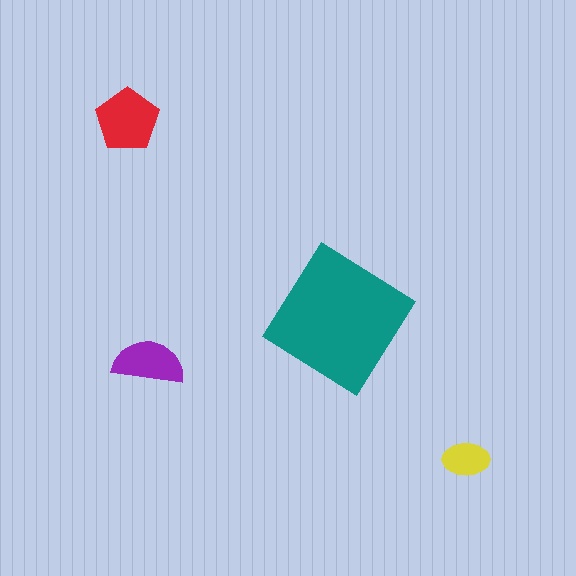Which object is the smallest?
The yellow ellipse.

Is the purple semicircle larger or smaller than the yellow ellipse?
Larger.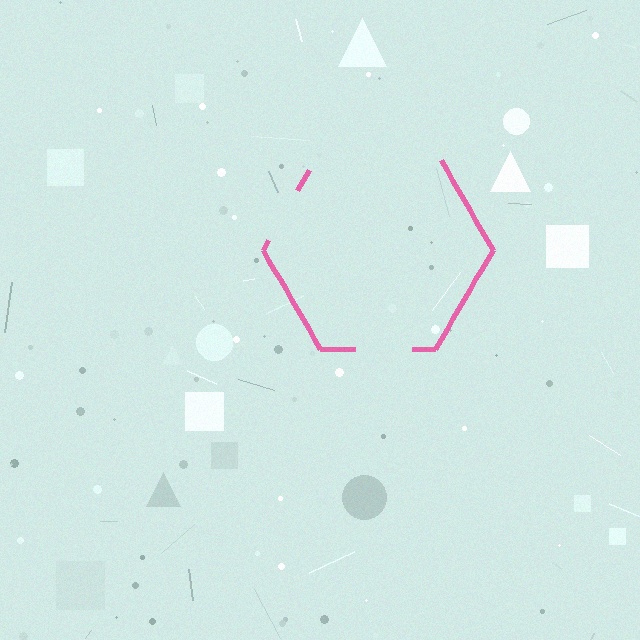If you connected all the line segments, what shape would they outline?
They would outline a hexagon.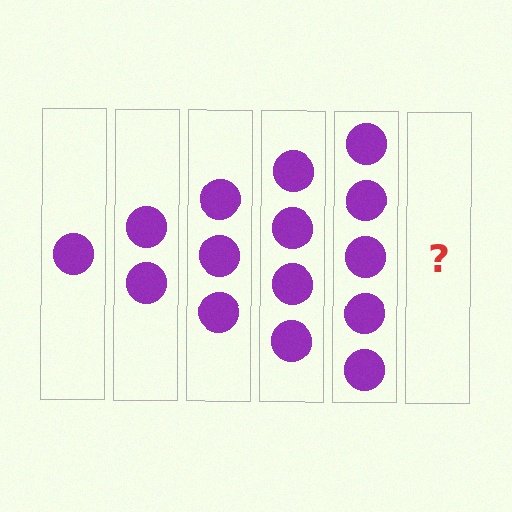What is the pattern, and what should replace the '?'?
The pattern is that each step adds one more circle. The '?' should be 6 circles.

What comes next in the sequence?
The next element should be 6 circles.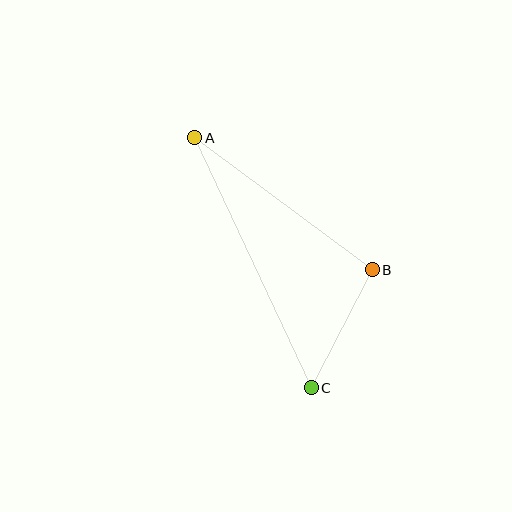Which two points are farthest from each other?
Points A and C are farthest from each other.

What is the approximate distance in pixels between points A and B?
The distance between A and B is approximately 221 pixels.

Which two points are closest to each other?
Points B and C are closest to each other.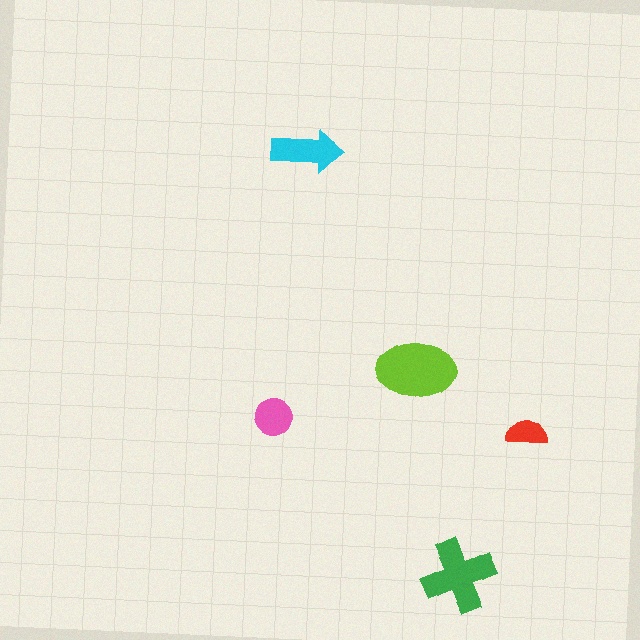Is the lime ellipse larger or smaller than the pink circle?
Larger.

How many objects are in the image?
There are 5 objects in the image.